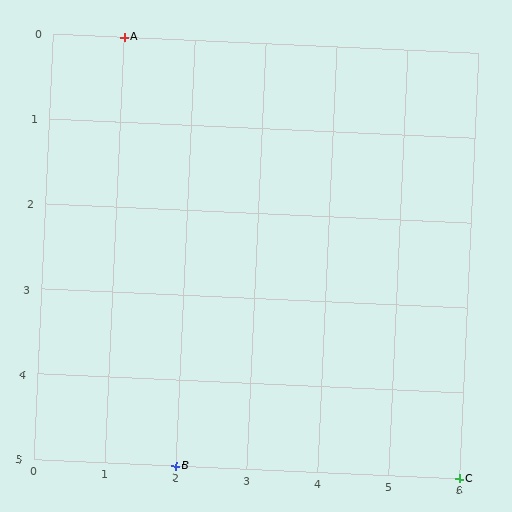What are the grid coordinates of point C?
Point C is at grid coordinates (6, 5).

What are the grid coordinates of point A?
Point A is at grid coordinates (1, 0).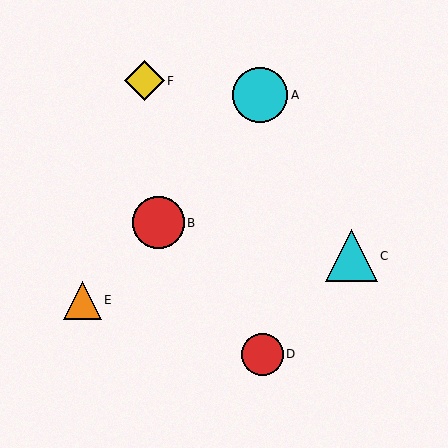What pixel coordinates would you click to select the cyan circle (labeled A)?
Click at (260, 95) to select the cyan circle A.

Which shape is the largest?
The cyan circle (labeled A) is the largest.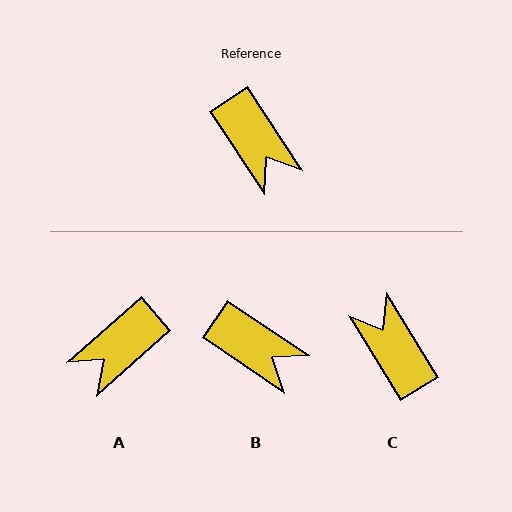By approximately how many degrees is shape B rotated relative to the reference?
Approximately 23 degrees counter-clockwise.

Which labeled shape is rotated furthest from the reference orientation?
C, about 178 degrees away.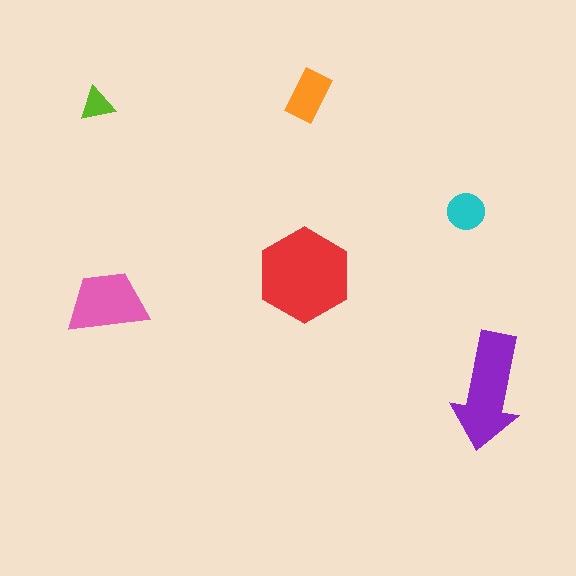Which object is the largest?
The red hexagon.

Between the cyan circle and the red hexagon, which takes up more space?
The red hexagon.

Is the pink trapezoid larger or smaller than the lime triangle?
Larger.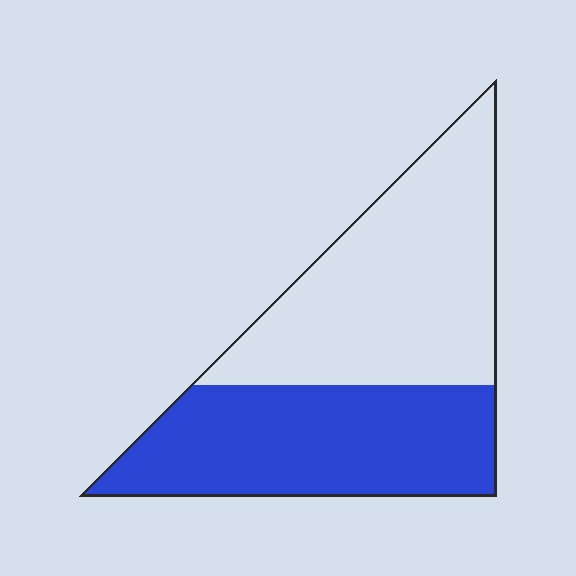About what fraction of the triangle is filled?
About one half (1/2).